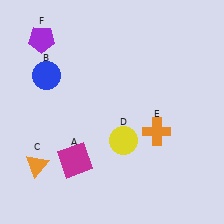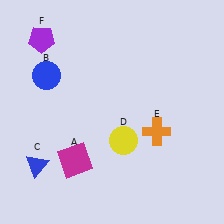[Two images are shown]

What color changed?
The triangle (C) changed from orange in Image 1 to blue in Image 2.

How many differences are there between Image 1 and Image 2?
There is 1 difference between the two images.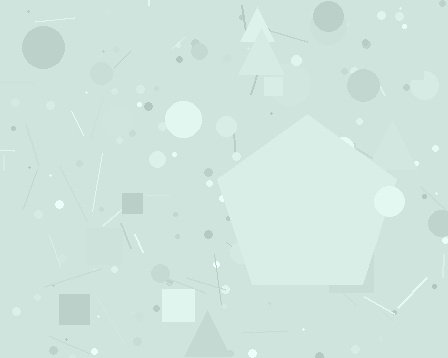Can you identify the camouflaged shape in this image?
The camouflaged shape is a pentagon.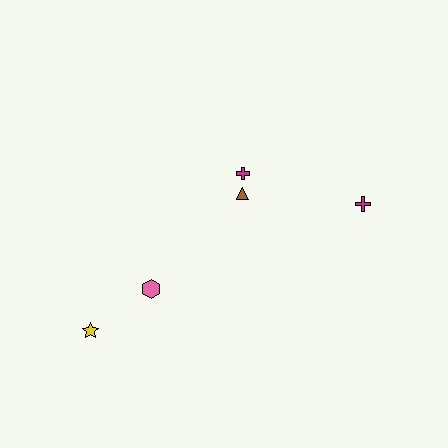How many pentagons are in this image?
There are no pentagons.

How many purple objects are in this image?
There are no purple objects.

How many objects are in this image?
There are 5 objects.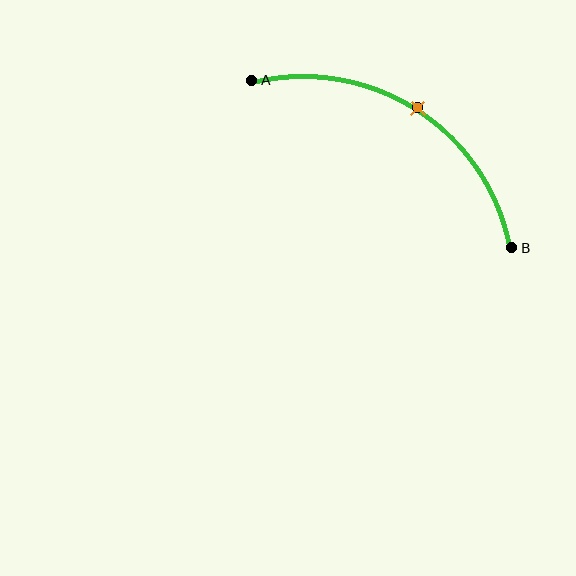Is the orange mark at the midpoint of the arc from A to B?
Yes. The orange mark lies on the arc at equal arc-length from both A and B — it is the arc midpoint.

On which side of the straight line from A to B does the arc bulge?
The arc bulges above the straight line connecting A and B.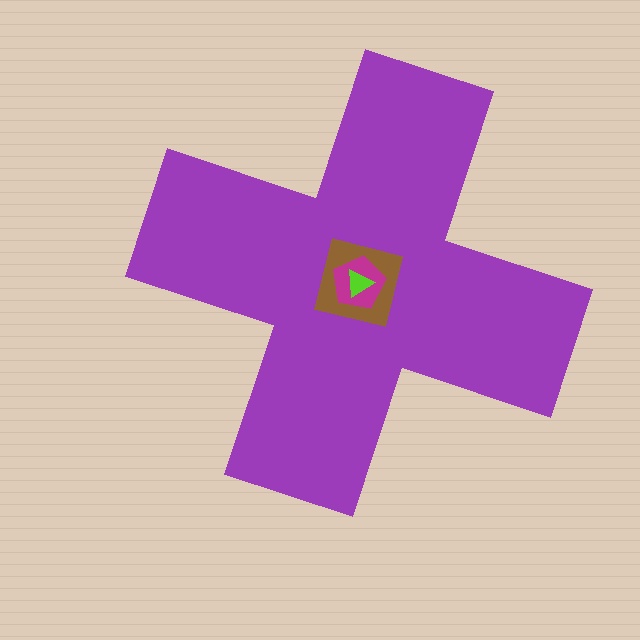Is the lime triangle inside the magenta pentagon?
Yes.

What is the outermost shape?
The purple cross.